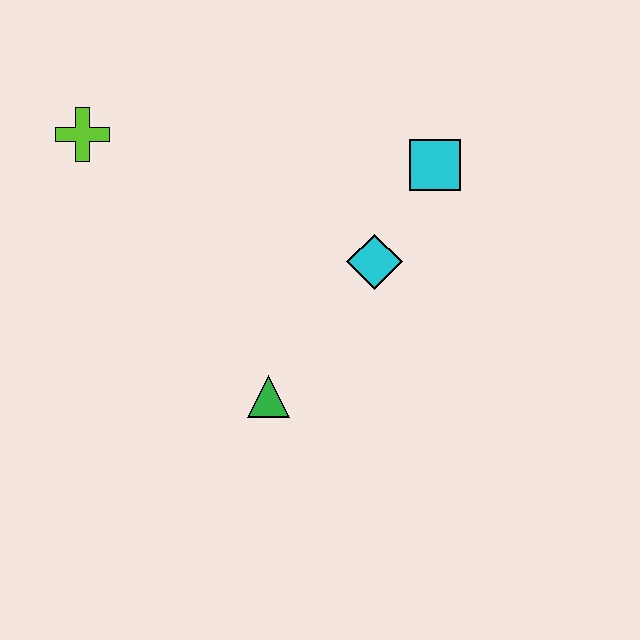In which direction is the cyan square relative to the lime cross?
The cyan square is to the right of the lime cross.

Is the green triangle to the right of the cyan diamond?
No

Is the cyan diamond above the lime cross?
No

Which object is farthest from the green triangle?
The lime cross is farthest from the green triangle.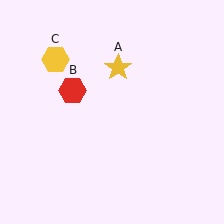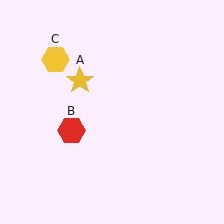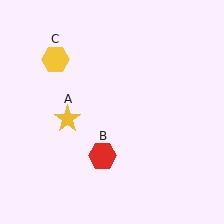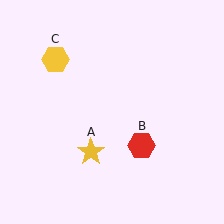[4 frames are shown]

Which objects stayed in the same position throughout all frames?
Yellow hexagon (object C) remained stationary.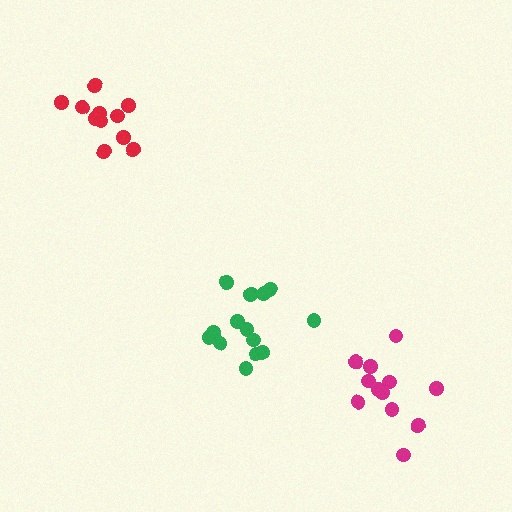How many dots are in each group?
Group 1: 14 dots, Group 2: 12 dots, Group 3: 11 dots (37 total).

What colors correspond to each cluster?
The clusters are colored: green, magenta, red.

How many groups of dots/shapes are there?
There are 3 groups.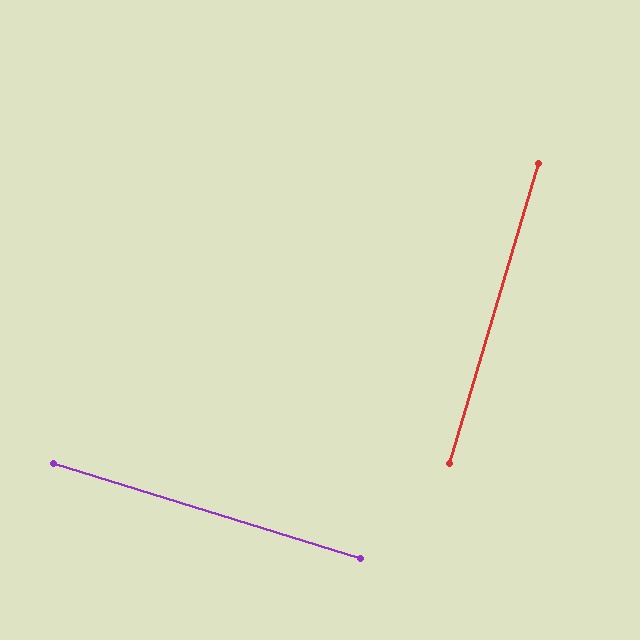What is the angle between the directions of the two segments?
Approximately 89 degrees.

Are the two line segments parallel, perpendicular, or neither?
Perpendicular — they meet at approximately 89°.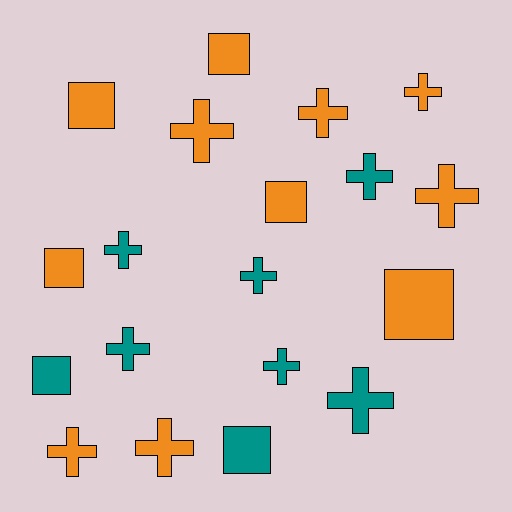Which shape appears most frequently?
Cross, with 12 objects.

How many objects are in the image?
There are 19 objects.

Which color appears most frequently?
Orange, with 11 objects.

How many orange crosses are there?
There are 6 orange crosses.